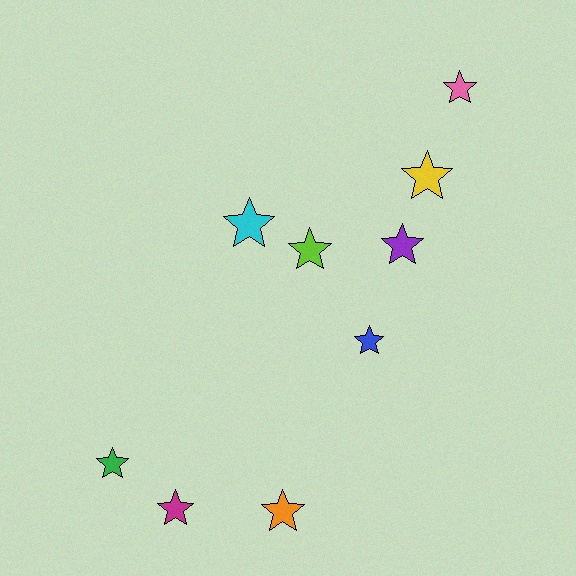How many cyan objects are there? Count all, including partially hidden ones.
There is 1 cyan object.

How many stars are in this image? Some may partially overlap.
There are 9 stars.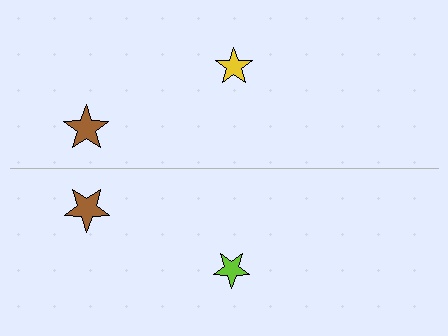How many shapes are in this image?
There are 4 shapes in this image.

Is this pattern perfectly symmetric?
No, the pattern is not perfectly symmetric. The lime star on the bottom side breaks the symmetry — its mirror counterpart is yellow.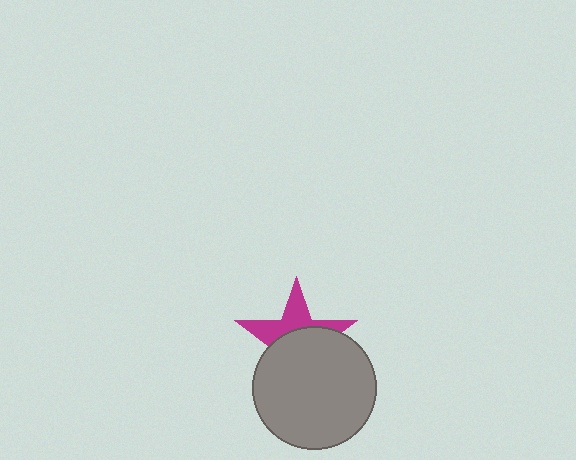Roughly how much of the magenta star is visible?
A small part of it is visible (roughly 41%).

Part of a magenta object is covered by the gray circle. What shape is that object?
It is a star.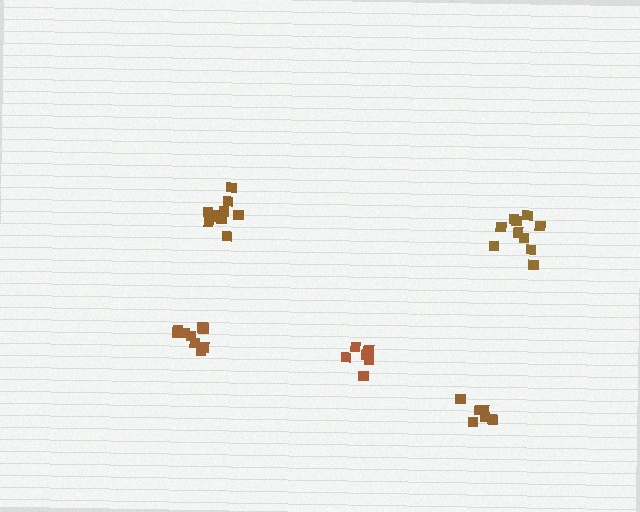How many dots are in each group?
Group 1: 10 dots, Group 2: 10 dots, Group 3: 10 dots, Group 4: 7 dots, Group 5: 7 dots (44 total).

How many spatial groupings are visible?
There are 5 spatial groupings.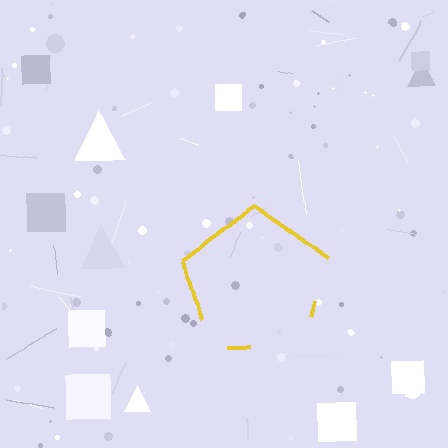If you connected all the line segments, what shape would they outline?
They would outline a pentagon.